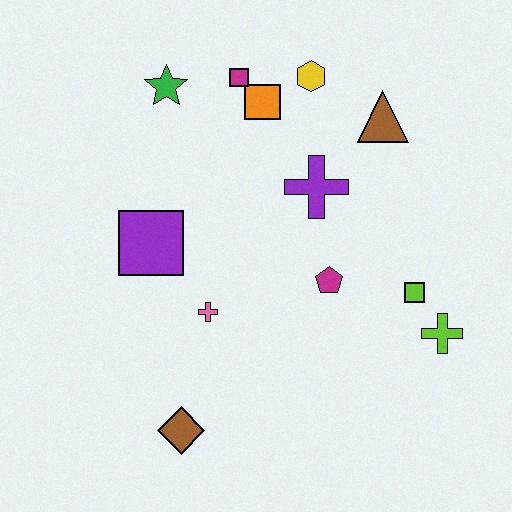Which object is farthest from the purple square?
The lime cross is farthest from the purple square.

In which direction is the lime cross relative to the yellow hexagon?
The lime cross is below the yellow hexagon.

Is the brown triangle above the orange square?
No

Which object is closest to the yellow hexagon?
The orange square is closest to the yellow hexagon.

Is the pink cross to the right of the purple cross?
No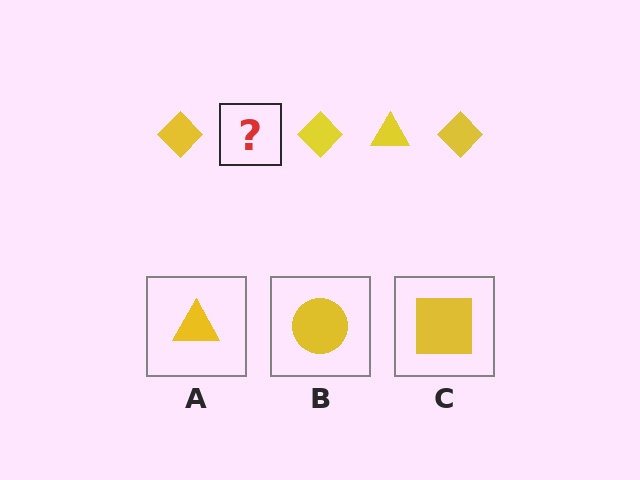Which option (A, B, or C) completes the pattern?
A.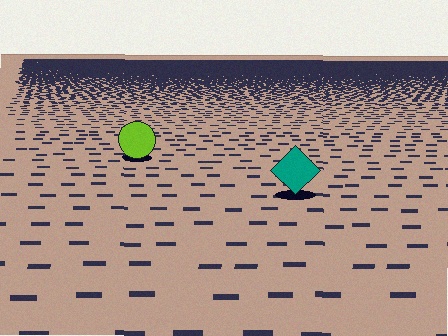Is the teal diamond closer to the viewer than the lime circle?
Yes. The teal diamond is closer — you can tell from the texture gradient: the ground texture is coarser near it.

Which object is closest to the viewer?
The teal diamond is closest. The texture marks near it are larger and more spread out.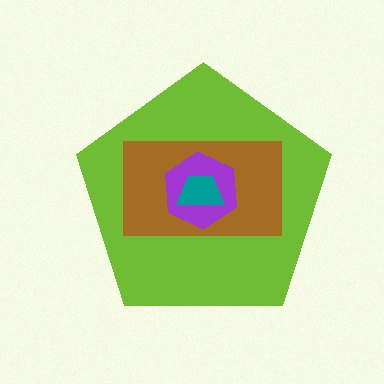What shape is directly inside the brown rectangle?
The purple hexagon.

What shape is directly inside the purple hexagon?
The teal trapezoid.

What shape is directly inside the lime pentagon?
The brown rectangle.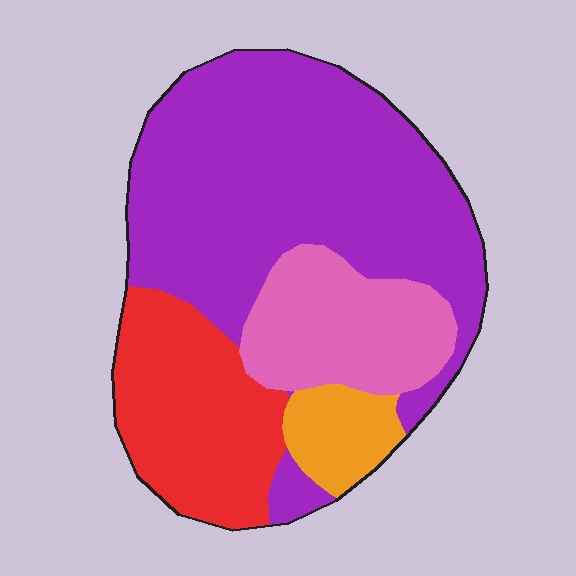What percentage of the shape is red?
Red takes up less than a quarter of the shape.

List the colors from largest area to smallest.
From largest to smallest: purple, red, pink, orange.